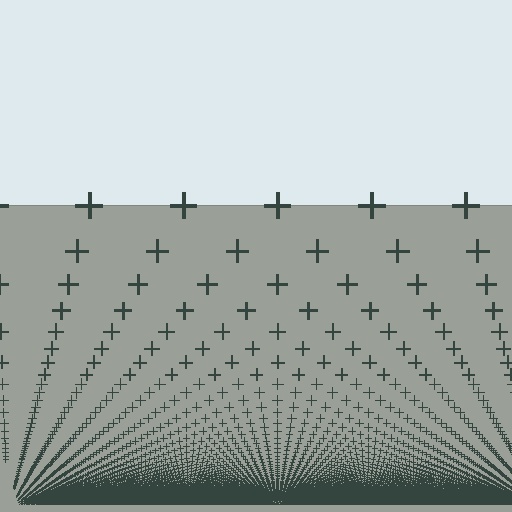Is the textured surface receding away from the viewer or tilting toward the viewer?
The surface appears to tilt toward the viewer. Texture elements get larger and sparser toward the top.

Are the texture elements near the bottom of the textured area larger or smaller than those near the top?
Smaller. The gradient is inverted — elements near the bottom are smaller and denser.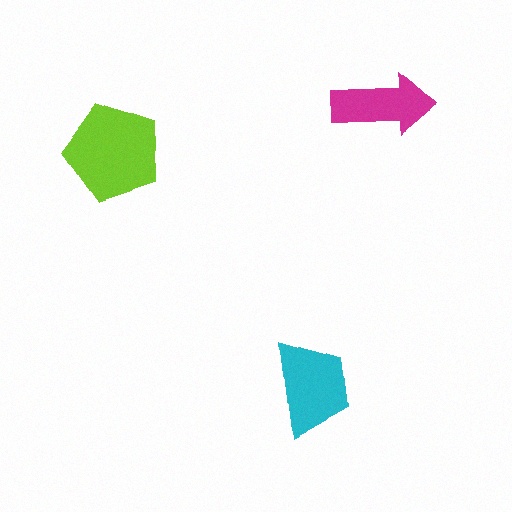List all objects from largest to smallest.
The lime pentagon, the cyan trapezoid, the magenta arrow.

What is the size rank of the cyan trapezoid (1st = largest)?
2nd.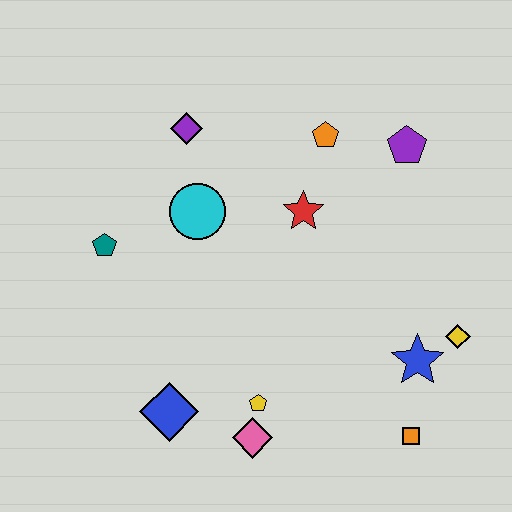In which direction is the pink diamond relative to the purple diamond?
The pink diamond is below the purple diamond.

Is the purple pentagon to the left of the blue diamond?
No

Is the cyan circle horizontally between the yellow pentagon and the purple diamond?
Yes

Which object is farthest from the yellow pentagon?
The purple pentagon is farthest from the yellow pentagon.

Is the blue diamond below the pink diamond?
No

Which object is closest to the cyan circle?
The purple diamond is closest to the cyan circle.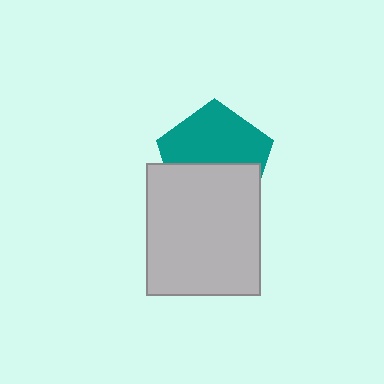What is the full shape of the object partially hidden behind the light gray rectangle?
The partially hidden object is a teal pentagon.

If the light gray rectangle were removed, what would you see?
You would see the complete teal pentagon.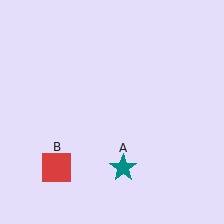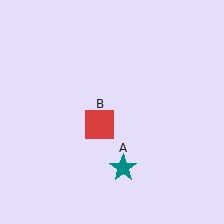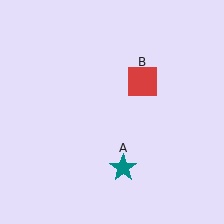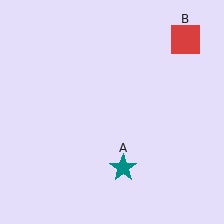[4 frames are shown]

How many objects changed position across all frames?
1 object changed position: red square (object B).